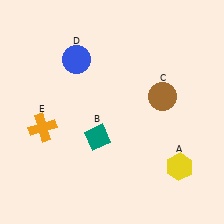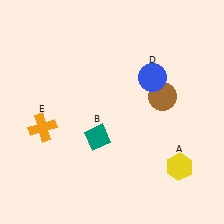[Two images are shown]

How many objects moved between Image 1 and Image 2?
1 object moved between the two images.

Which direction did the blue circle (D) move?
The blue circle (D) moved right.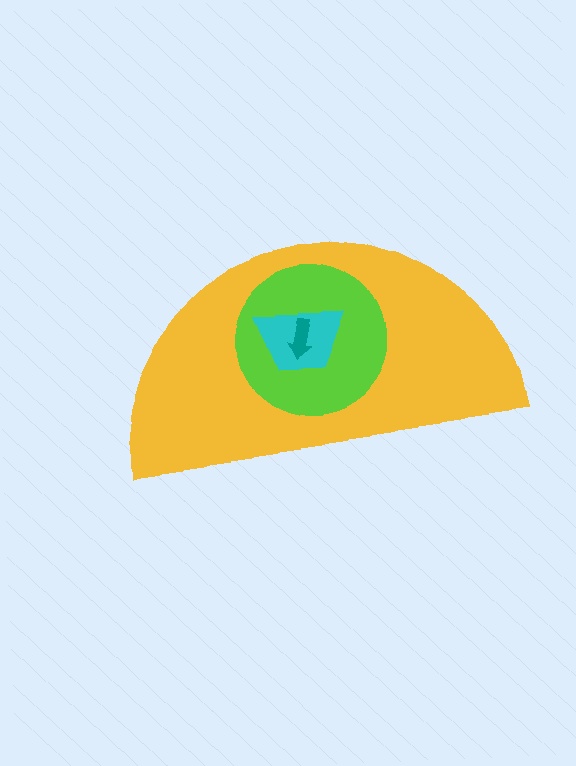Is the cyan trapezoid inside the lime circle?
Yes.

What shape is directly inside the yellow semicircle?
The lime circle.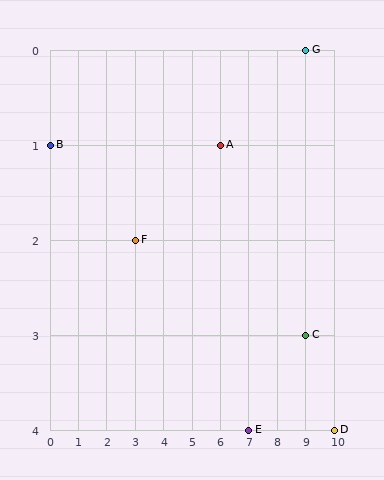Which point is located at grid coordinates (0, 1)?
Point B is at (0, 1).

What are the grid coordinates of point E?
Point E is at grid coordinates (7, 4).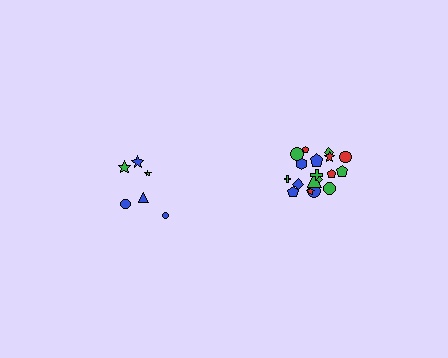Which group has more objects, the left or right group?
The right group.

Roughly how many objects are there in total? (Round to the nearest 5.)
Roughly 25 objects in total.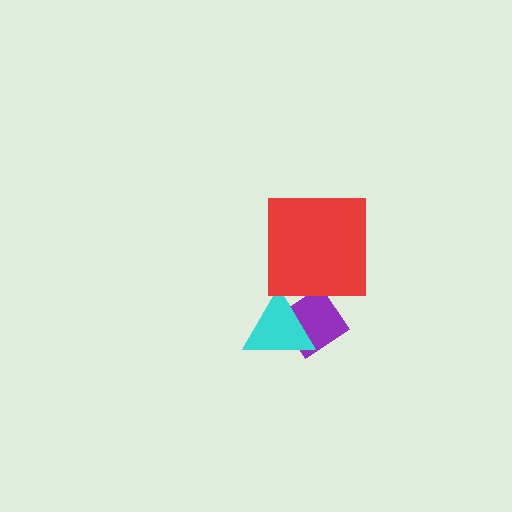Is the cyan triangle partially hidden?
No, no other shape covers it.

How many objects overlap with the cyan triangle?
1 object overlaps with the cyan triangle.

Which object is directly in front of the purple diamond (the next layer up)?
The cyan triangle is directly in front of the purple diamond.